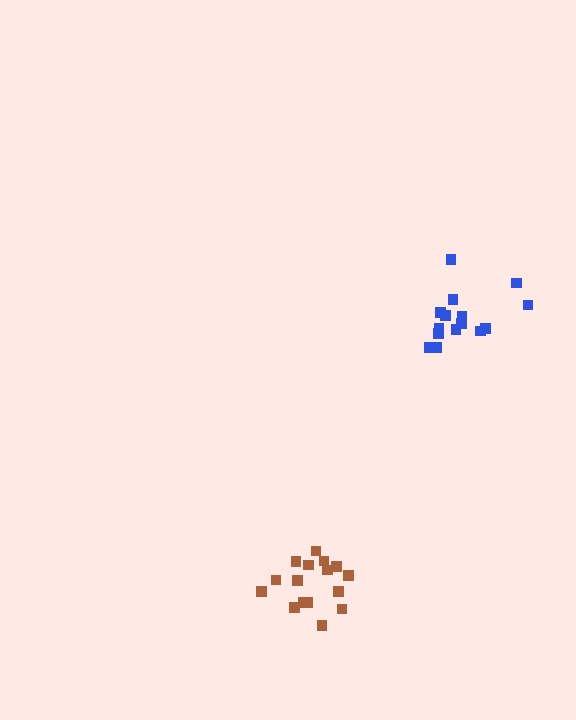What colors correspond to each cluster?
The clusters are colored: blue, brown.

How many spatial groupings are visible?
There are 2 spatial groupings.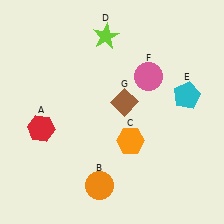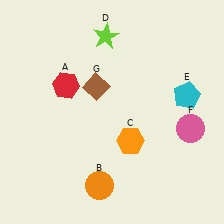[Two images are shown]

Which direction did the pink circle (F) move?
The pink circle (F) moved down.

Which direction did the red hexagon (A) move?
The red hexagon (A) moved up.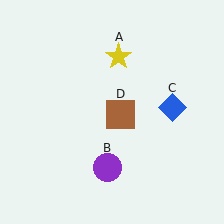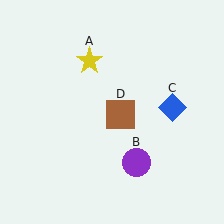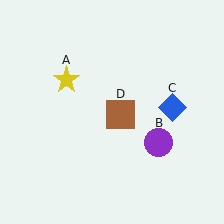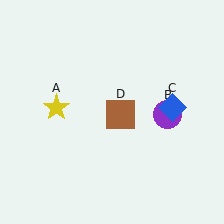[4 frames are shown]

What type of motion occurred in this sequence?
The yellow star (object A), purple circle (object B) rotated counterclockwise around the center of the scene.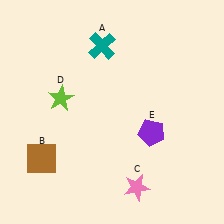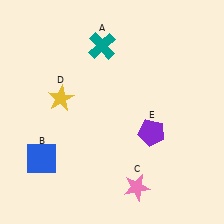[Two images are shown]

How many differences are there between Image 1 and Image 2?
There are 2 differences between the two images.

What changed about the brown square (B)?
In Image 1, B is brown. In Image 2, it changed to blue.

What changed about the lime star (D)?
In Image 1, D is lime. In Image 2, it changed to yellow.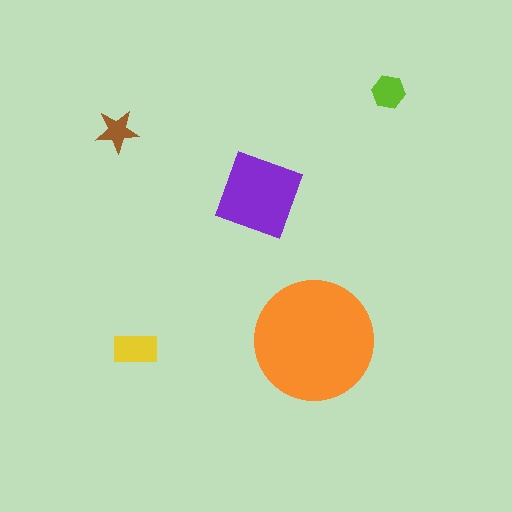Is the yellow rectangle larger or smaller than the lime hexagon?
Larger.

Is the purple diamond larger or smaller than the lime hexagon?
Larger.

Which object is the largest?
The orange circle.